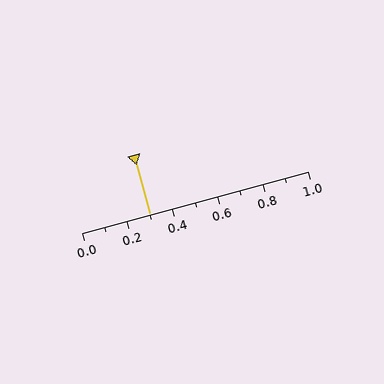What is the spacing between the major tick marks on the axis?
The major ticks are spaced 0.2 apart.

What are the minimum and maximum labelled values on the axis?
The axis runs from 0.0 to 1.0.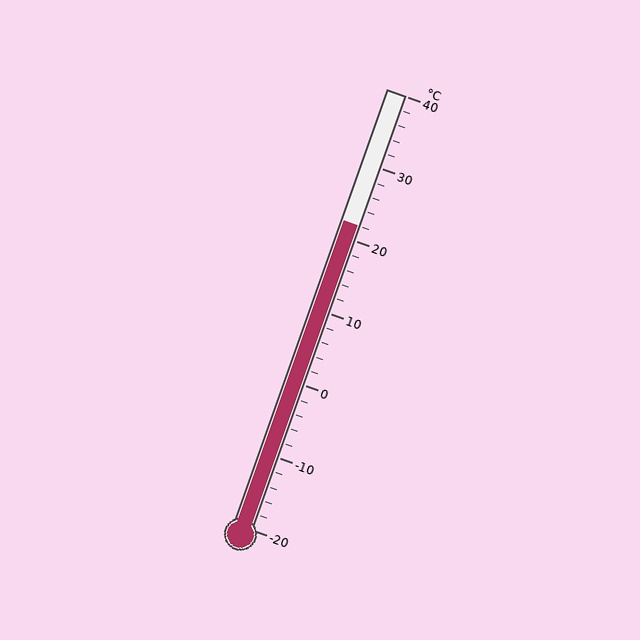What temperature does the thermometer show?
The thermometer shows approximately 22°C.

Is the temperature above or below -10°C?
The temperature is above -10°C.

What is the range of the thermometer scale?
The thermometer scale ranges from -20°C to 40°C.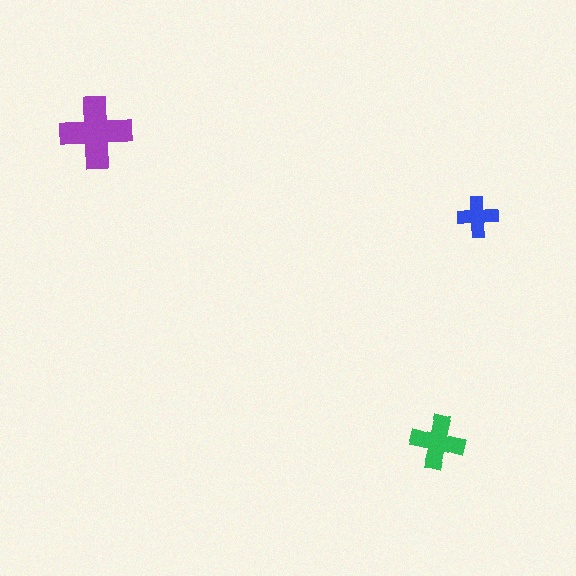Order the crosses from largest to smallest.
the purple one, the green one, the blue one.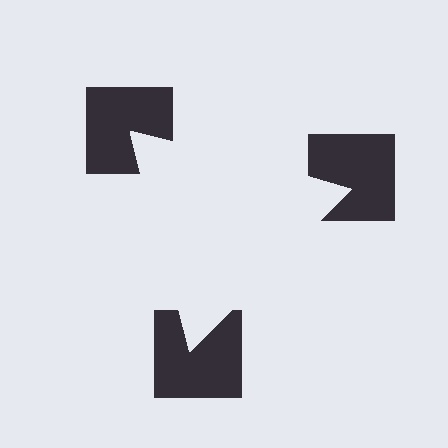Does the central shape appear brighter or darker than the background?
It typically appears slightly brighter than the background, even though no actual brightness change is drawn.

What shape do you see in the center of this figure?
An illusory triangle — its edges are inferred from the aligned wedge cuts in the notched squares, not physically drawn.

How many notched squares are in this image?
There are 3 — one at each vertex of the illusory triangle.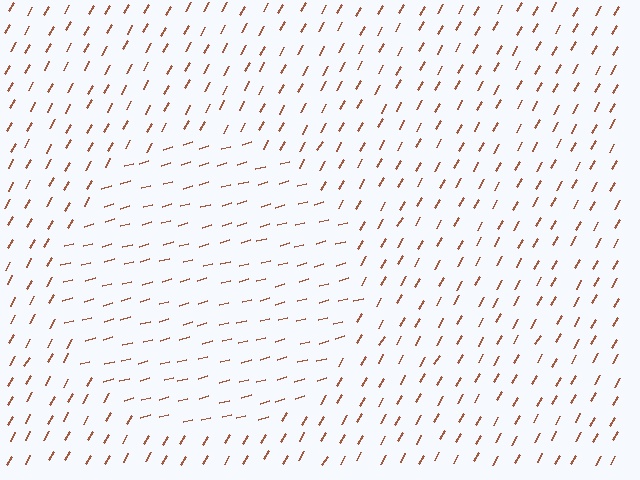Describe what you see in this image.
The image is filled with small brown line segments. A circle region in the image has lines oriented differently from the surrounding lines, creating a visible texture boundary.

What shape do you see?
I see a circle.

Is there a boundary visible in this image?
Yes, there is a texture boundary formed by a change in line orientation.